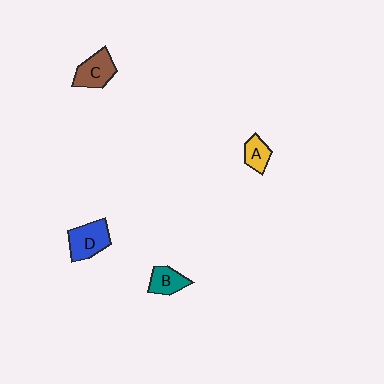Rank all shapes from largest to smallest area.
From largest to smallest: D (blue), C (brown), B (teal), A (yellow).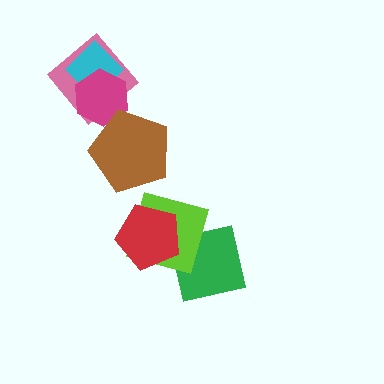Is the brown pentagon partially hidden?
No, no other shape covers it.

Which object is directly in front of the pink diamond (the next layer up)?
The cyan diamond is directly in front of the pink diamond.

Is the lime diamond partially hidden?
Yes, it is partially covered by another shape.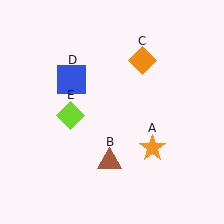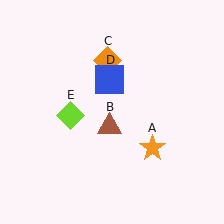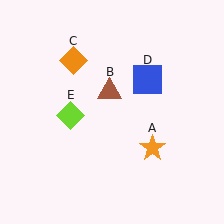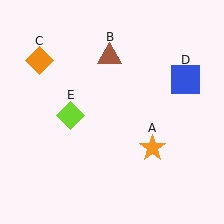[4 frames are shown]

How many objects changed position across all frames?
3 objects changed position: brown triangle (object B), orange diamond (object C), blue square (object D).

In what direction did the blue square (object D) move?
The blue square (object D) moved right.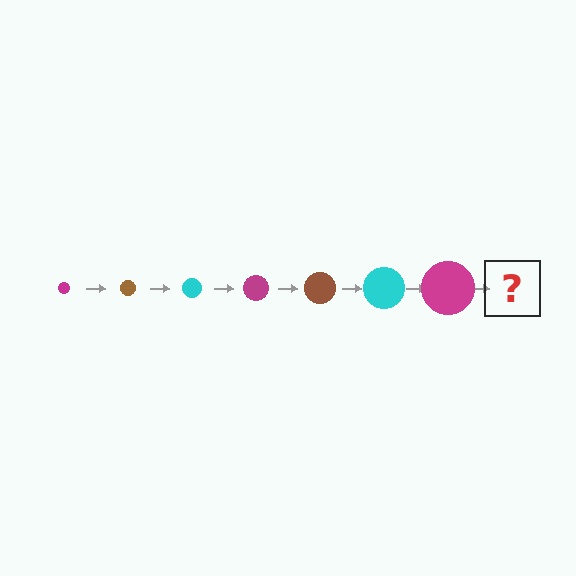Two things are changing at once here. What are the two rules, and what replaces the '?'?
The two rules are that the circle grows larger each step and the color cycles through magenta, brown, and cyan. The '?' should be a brown circle, larger than the previous one.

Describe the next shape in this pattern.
It should be a brown circle, larger than the previous one.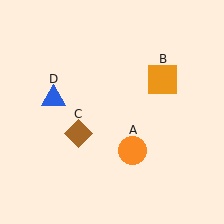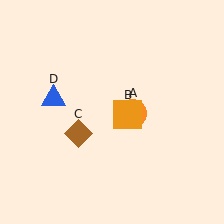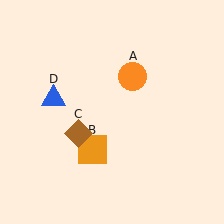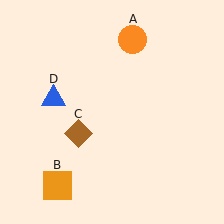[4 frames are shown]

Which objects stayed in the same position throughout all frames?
Brown diamond (object C) and blue triangle (object D) remained stationary.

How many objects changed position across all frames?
2 objects changed position: orange circle (object A), orange square (object B).